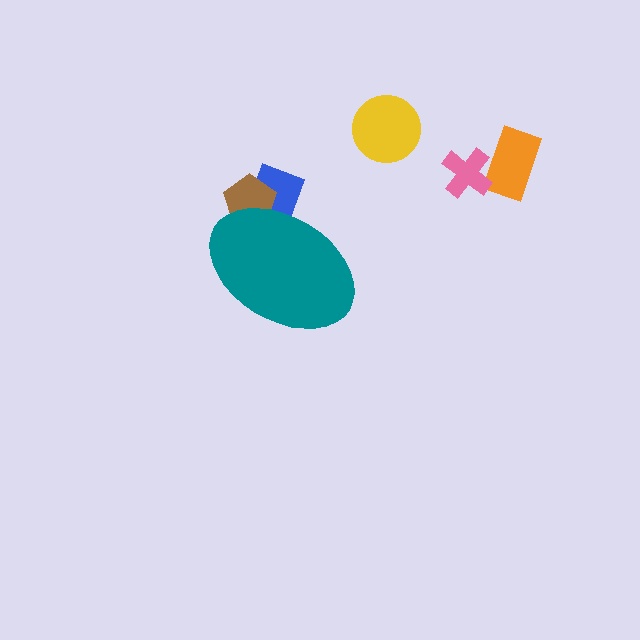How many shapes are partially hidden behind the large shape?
2 shapes are partially hidden.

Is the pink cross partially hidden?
No, the pink cross is fully visible.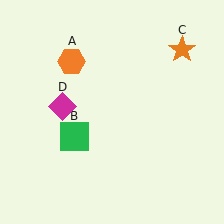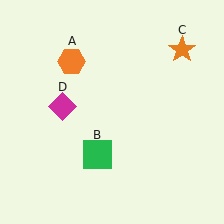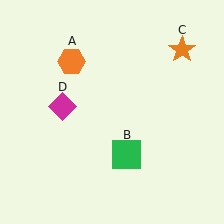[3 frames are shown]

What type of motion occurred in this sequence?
The green square (object B) rotated counterclockwise around the center of the scene.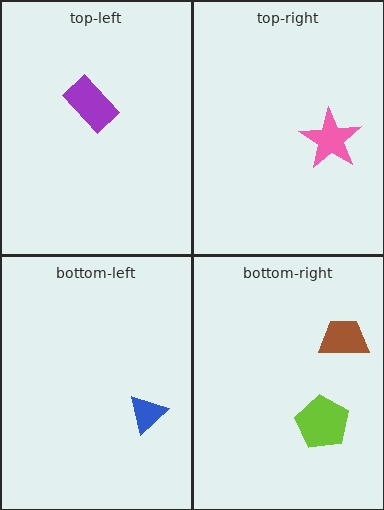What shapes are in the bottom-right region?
The brown trapezoid, the lime pentagon.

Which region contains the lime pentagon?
The bottom-right region.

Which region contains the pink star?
The top-right region.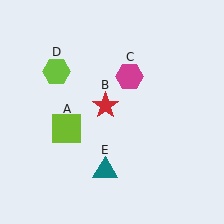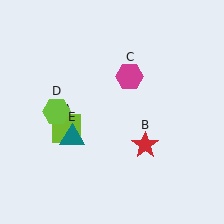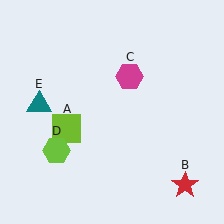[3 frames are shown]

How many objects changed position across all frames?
3 objects changed position: red star (object B), lime hexagon (object D), teal triangle (object E).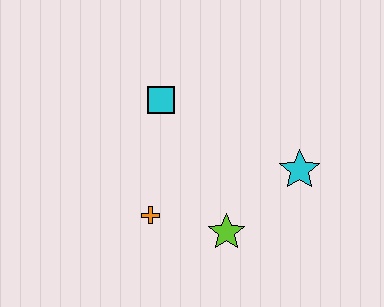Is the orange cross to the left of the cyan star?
Yes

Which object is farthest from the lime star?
The cyan square is farthest from the lime star.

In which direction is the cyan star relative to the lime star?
The cyan star is to the right of the lime star.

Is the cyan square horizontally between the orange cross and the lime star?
Yes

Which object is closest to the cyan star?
The lime star is closest to the cyan star.